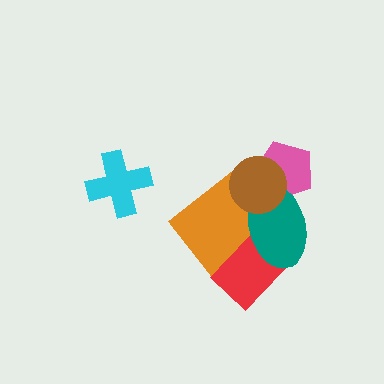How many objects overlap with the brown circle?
3 objects overlap with the brown circle.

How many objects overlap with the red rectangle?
2 objects overlap with the red rectangle.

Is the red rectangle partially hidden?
Yes, it is partially covered by another shape.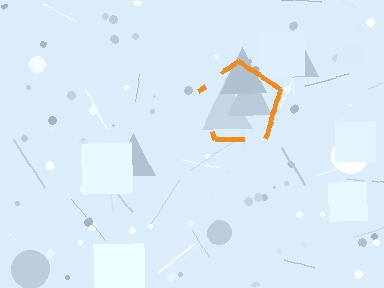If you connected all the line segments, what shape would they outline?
They would outline a pentagon.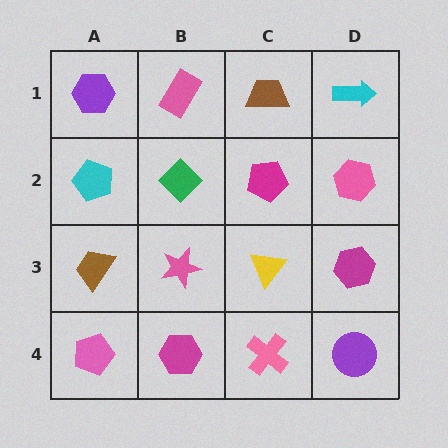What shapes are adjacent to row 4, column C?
A yellow triangle (row 3, column C), a magenta hexagon (row 4, column B), a purple circle (row 4, column D).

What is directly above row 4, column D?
A magenta hexagon.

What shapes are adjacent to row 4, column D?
A magenta hexagon (row 3, column D), a pink cross (row 4, column C).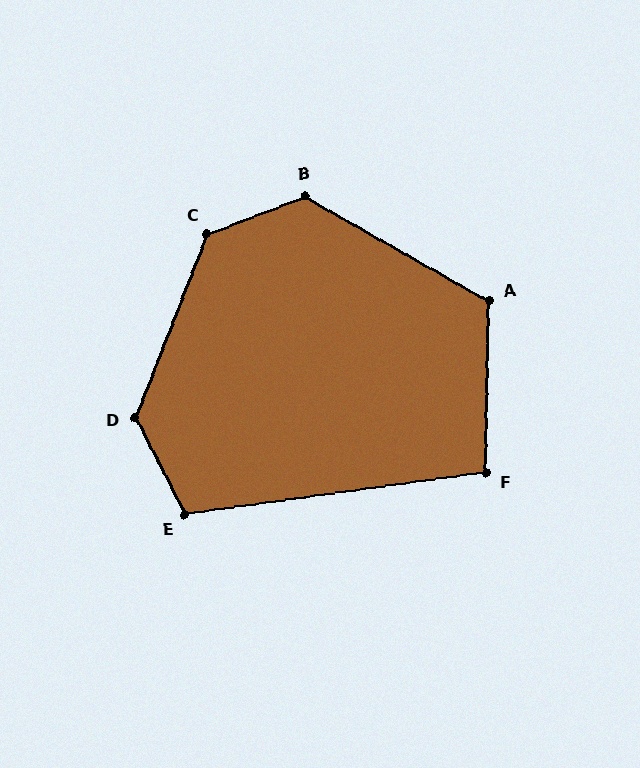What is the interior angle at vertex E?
Approximately 109 degrees (obtuse).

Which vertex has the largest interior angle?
C, at approximately 132 degrees.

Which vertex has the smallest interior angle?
F, at approximately 99 degrees.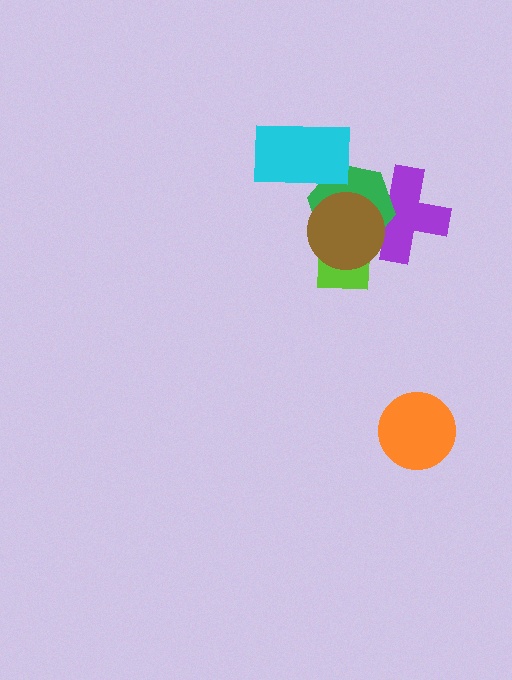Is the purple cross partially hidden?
Yes, it is partially covered by another shape.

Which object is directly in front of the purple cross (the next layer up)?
The green hexagon is directly in front of the purple cross.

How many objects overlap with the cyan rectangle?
1 object overlaps with the cyan rectangle.